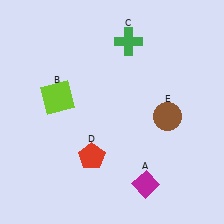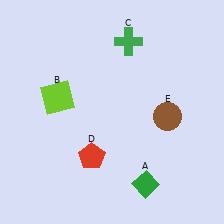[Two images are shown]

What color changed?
The diamond (A) changed from magenta in Image 1 to green in Image 2.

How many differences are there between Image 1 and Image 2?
There is 1 difference between the two images.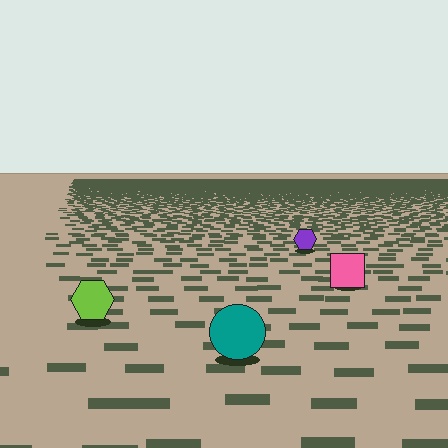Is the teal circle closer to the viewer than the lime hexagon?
Yes. The teal circle is closer — you can tell from the texture gradient: the ground texture is coarser near it.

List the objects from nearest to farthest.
From nearest to farthest: the teal circle, the lime hexagon, the pink square, the purple hexagon.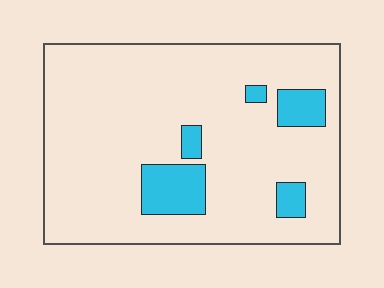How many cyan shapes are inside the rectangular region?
5.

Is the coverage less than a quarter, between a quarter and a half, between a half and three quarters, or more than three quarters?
Less than a quarter.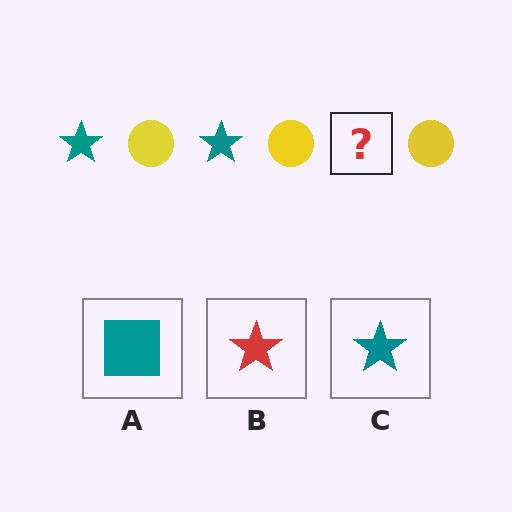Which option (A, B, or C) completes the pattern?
C.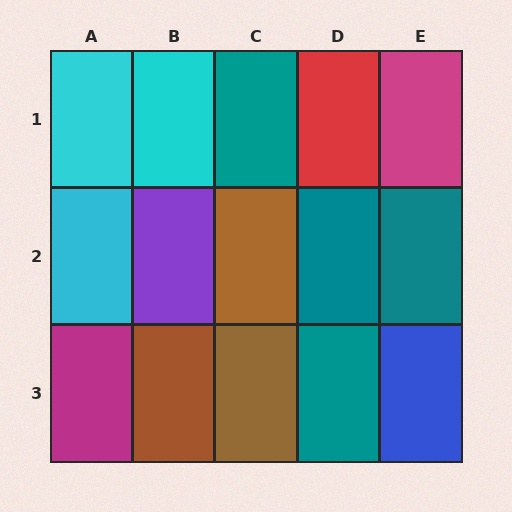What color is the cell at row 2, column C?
Brown.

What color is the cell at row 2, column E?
Teal.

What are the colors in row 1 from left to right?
Cyan, cyan, teal, red, magenta.